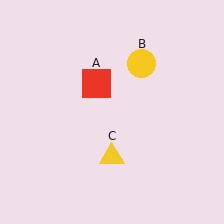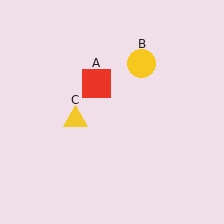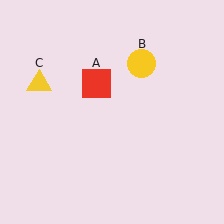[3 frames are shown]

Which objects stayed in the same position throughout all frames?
Red square (object A) and yellow circle (object B) remained stationary.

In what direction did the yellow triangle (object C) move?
The yellow triangle (object C) moved up and to the left.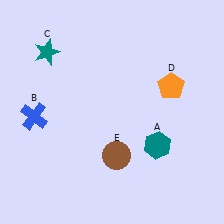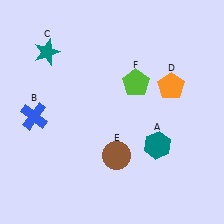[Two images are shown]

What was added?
A lime pentagon (F) was added in Image 2.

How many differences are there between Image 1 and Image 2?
There is 1 difference between the two images.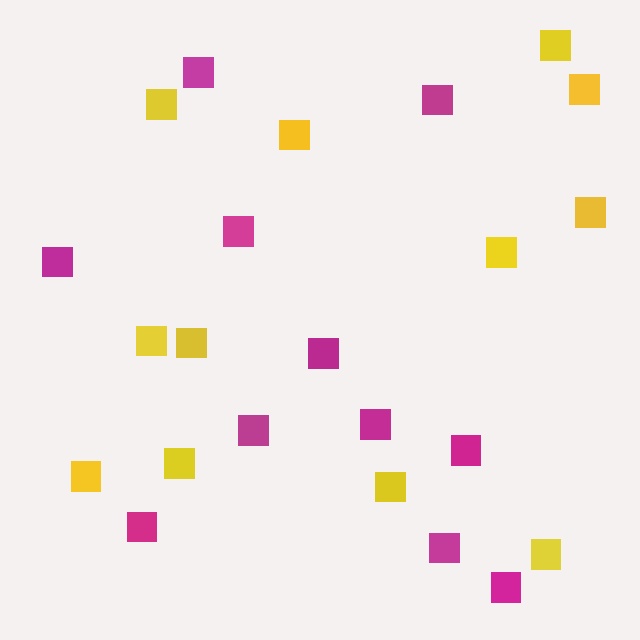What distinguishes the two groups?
There are 2 groups: one group of yellow squares (12) and one group of magenta squares (11).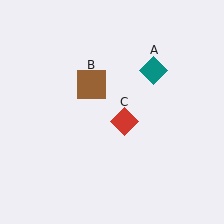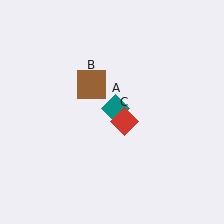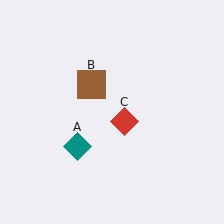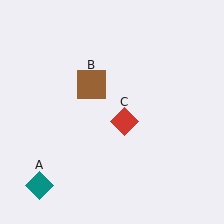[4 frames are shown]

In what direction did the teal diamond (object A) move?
The teal diamond (object A) moved down and to the left.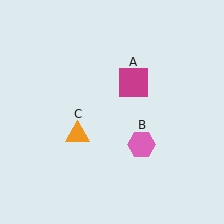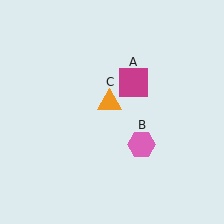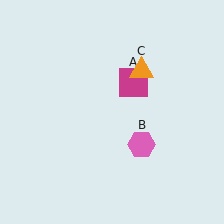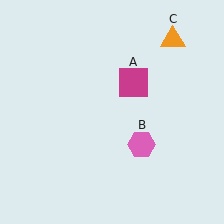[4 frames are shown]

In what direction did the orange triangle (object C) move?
The orange triangle (object C) moved up and to the right.